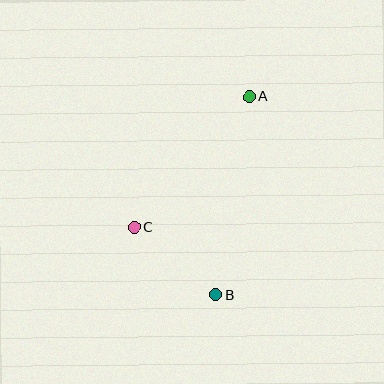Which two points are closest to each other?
Points B and C are closest to each other.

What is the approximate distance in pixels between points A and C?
The distance between A and C is approximately 174 pixels.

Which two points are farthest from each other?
Points A and B are farthest from each other.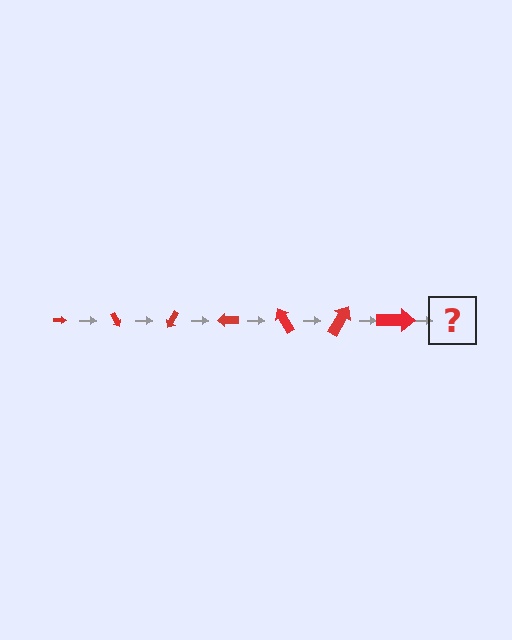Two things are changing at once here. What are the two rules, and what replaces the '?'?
The two rules are that the arrow grows larger each step and it rotates 60 degrees each step. The '?' should be an arrow, larger than the previous one and rotated 420 degrees from the start.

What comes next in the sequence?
The next element should be an arrow, larger than the previous one and rotated 420 degrees from the start.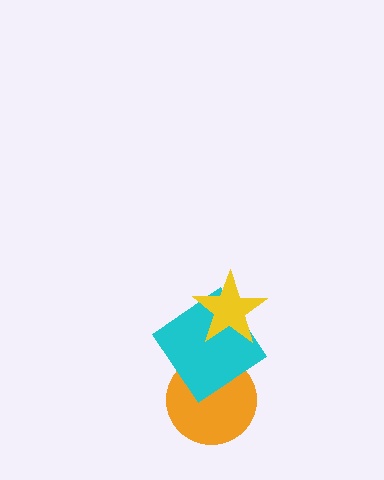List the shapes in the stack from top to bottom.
From top to bottom: the yellow star, the cyan diamond, the orange circle.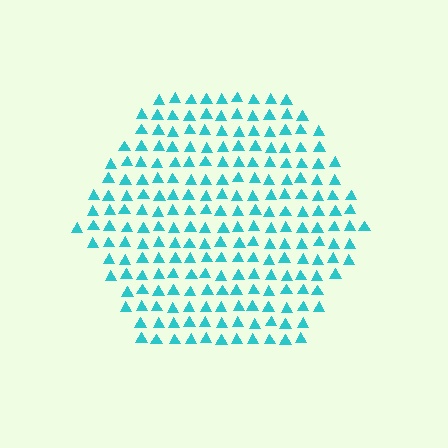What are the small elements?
The small elements are triangles.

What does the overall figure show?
The overall figure shows a hexagon.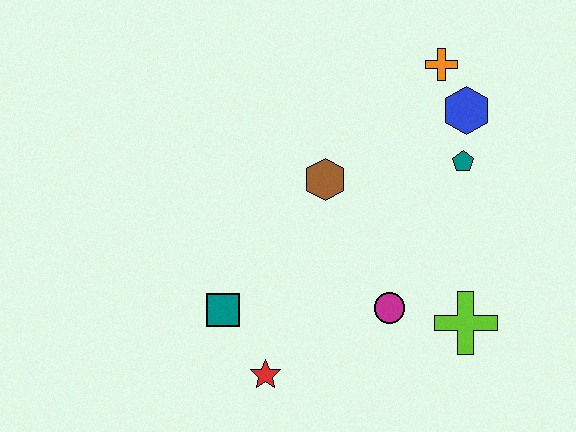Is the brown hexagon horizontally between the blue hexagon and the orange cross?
No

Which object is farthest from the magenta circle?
The orange cross is farthest from the magenta circle.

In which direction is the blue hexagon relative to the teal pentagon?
The blue hexagon is above the teal pentagon.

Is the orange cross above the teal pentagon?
Yes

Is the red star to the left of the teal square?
No